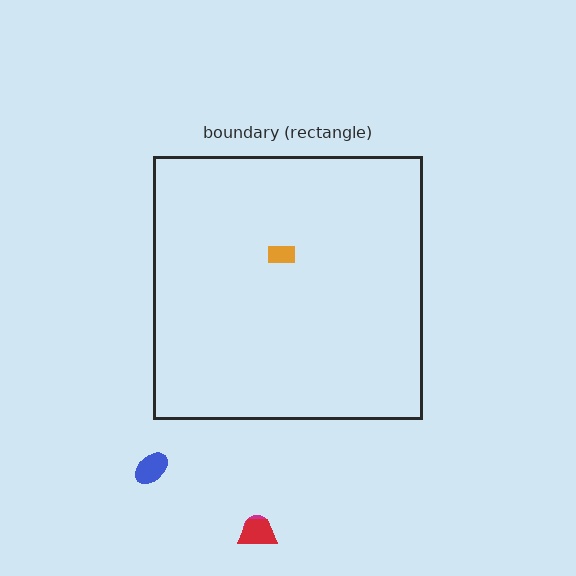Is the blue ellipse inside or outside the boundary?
Outside.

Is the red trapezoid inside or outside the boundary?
Outside.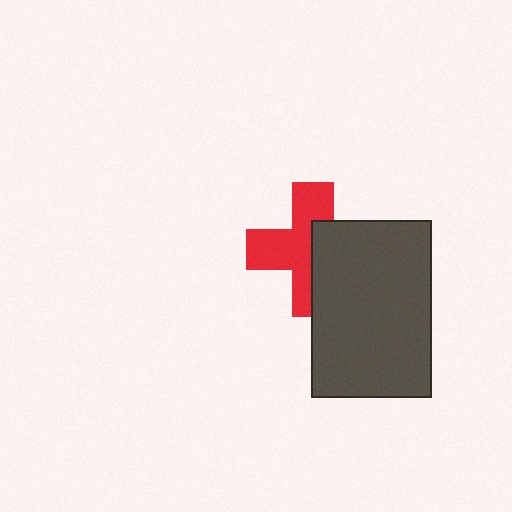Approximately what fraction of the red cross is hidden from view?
Roughly 43% of the red cross is hidden behind the dark gray rectangle.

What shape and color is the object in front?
The object in front is a dark gray rectangle.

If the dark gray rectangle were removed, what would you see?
You would see the complete red cross.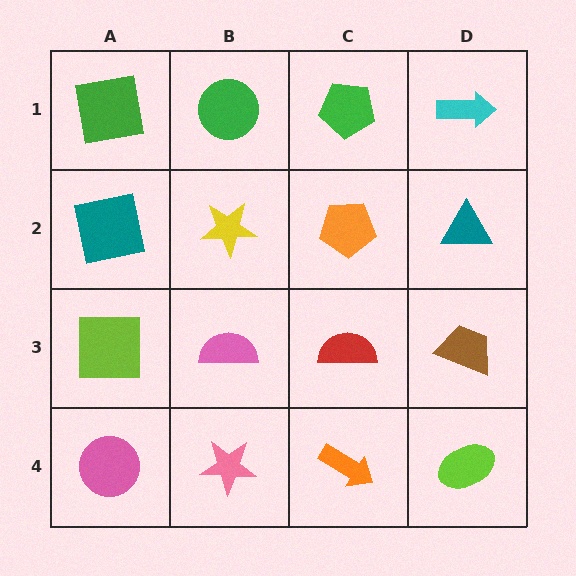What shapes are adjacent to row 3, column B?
A yellow star (row 2, column B), a pink star (row 4, column B), a lime square (row 3, column A), a red semicircle (row 3, column C).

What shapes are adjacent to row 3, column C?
An orange pentagon (row 2, column C), an orange arrow (row 4, column C), a pink semicircle (row 3, column B), a brown trapezoid (row 3, column D).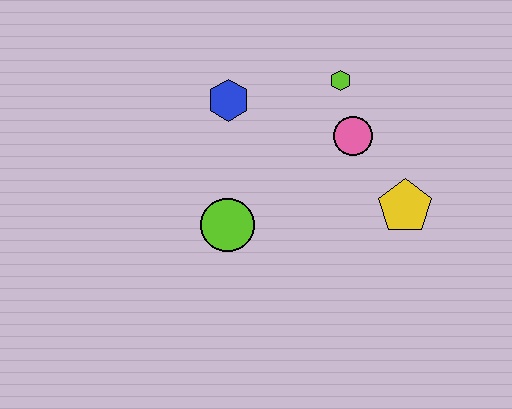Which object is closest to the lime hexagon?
The pink circle is closest to the lime hexagon.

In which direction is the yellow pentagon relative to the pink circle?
The yellow pentagon is below the pink circle.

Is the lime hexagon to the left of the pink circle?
Yes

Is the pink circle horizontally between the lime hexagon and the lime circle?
No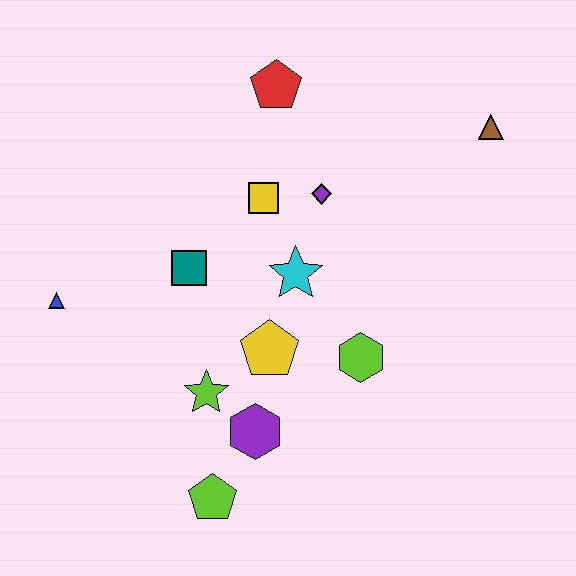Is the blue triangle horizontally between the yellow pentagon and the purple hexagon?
No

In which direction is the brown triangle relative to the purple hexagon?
The brown triangle is above the purple hexagon.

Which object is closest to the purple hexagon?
The lime star is closest to the purple hexagon.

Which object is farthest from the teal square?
The brown triangle is farthest from the teal square.